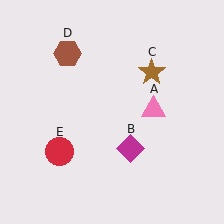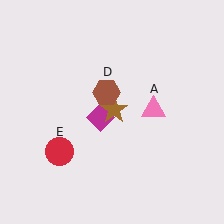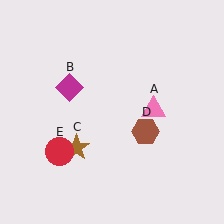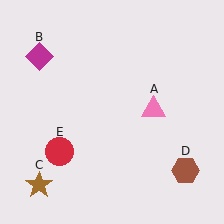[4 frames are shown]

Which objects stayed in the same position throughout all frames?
Pink triangle (object A) and red circle (object E) remained stationary.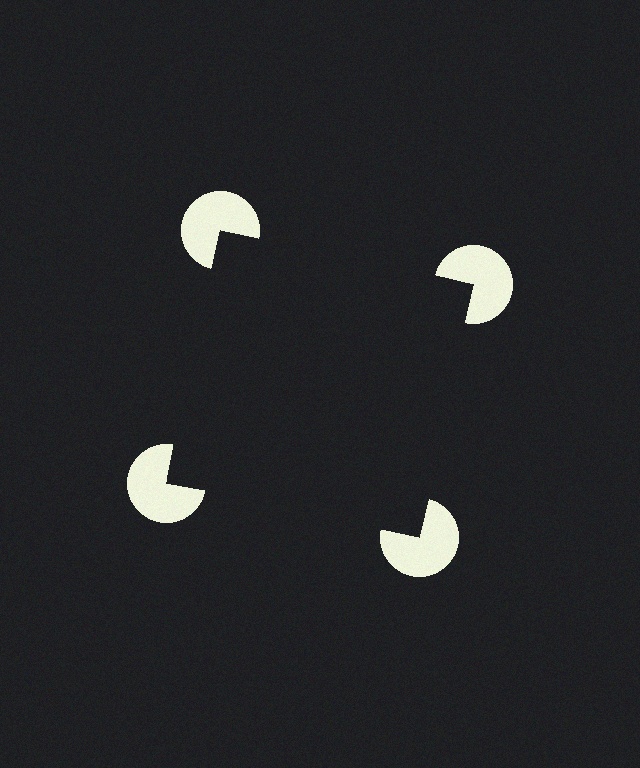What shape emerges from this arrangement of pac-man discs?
An illusory square — its edges are inferred from the aligned wedge cuts in the pac-man discs, not physically drawn.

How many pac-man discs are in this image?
There are 4 — one at each vertex of the illusory square.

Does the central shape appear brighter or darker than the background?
It typically appears slightly darker than the background, even though no actual brightness change is drawn.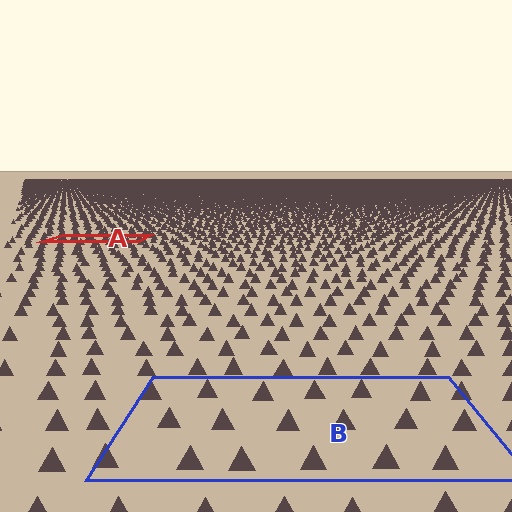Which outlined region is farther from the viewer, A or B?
Region A is farther from the viewer — the texture elements inside it appear smaller and more densely packed.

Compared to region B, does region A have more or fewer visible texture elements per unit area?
Region A has more texture elements per unit area — they are packed more densely because it is farther away.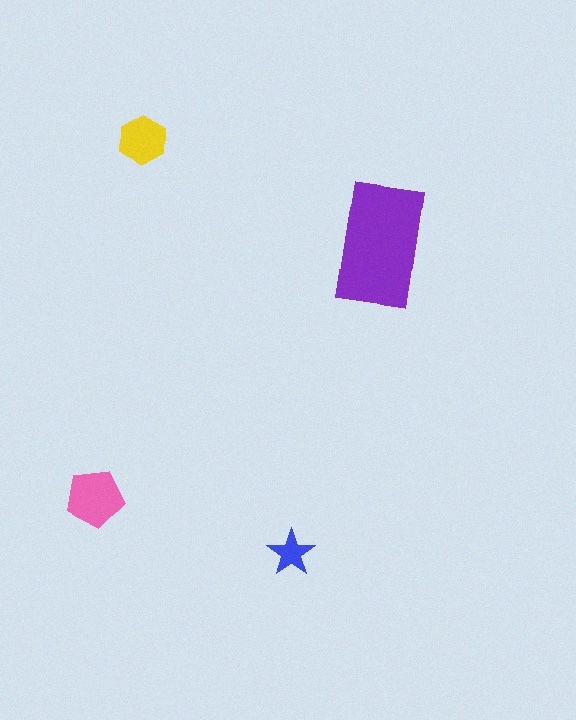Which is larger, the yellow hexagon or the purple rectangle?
The purple rectangle.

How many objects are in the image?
There are 4 objects in the image.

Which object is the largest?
The purple rectangle.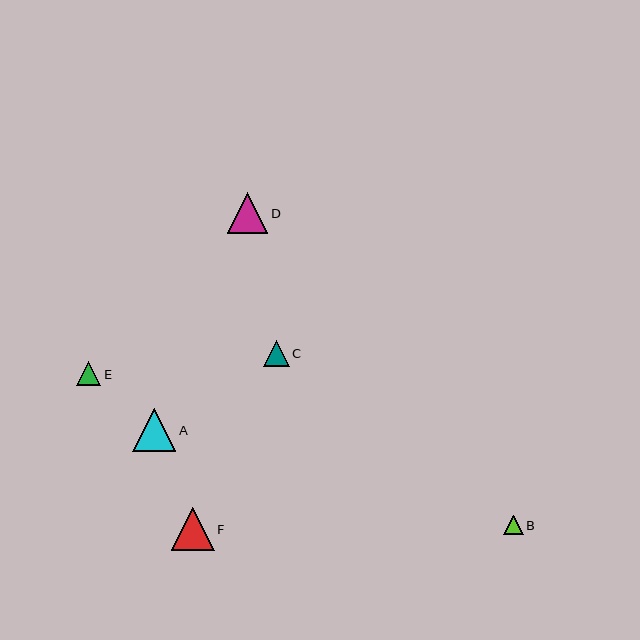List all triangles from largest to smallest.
From largest to smallest: F, A, D, C, E, B.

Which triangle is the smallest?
Triangle B is the smallest with a size of approximately 19 pixels.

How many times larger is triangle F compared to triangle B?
Triangle F is approximately 2.2 times the size of triangle B.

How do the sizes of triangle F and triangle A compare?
Triangle F and triangle A are approximately the same size.